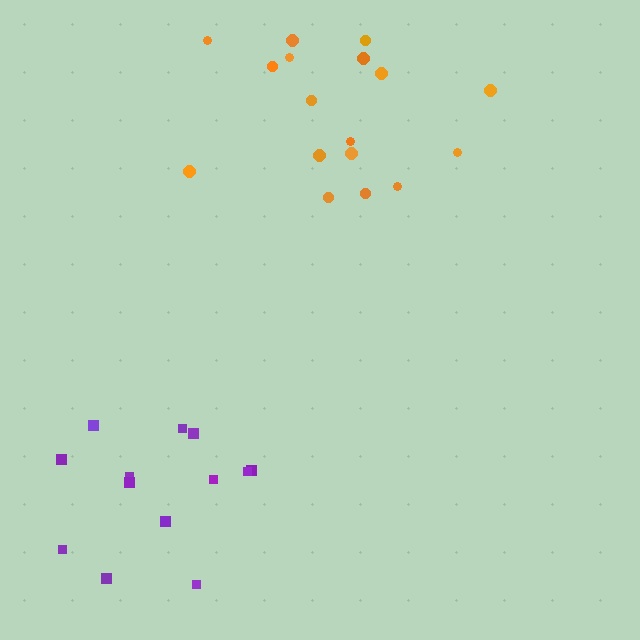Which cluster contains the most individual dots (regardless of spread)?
Orange (17).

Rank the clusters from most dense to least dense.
orange, purple.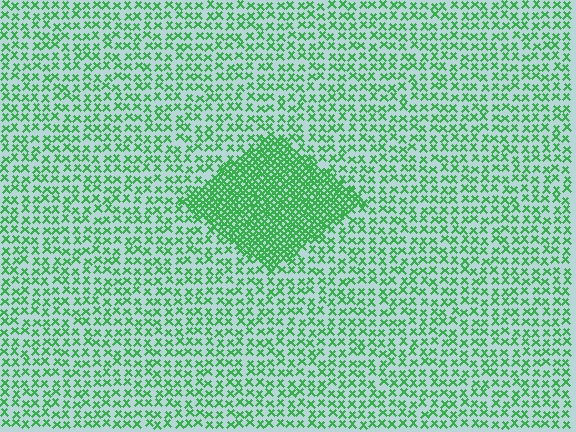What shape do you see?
I see a diamond.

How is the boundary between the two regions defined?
The boundary is defined by a change in element density (approximately 2.7x ratio). All elements are the same color, size, and shape.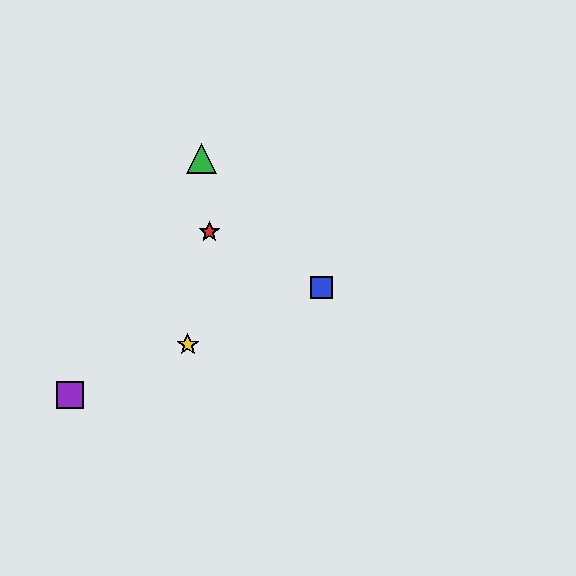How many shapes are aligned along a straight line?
3 shapes (the blue square, the yellow star, the purple square) are aligned along a straight line.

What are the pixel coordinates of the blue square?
The blue square is at (322, 287).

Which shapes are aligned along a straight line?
The blue square, the yellow star, the purple square are aligned along a straight line.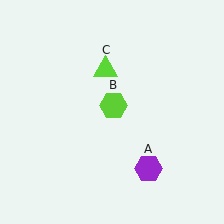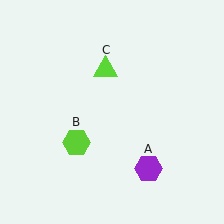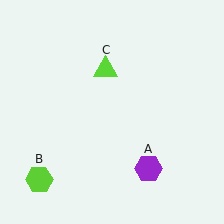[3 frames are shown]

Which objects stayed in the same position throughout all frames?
Purple hexagon (object A) and lime triangle (object C) remained stationary.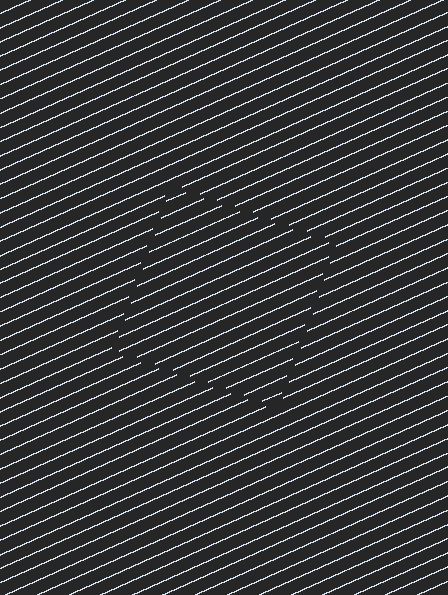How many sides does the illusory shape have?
4 sides — the line-ends trace a square.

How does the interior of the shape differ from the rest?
The interior of the shape contains the same grating, shifted by half a period — the contour is defined by the phase discontinuity where line-ends from the inner and outer gratings abut.